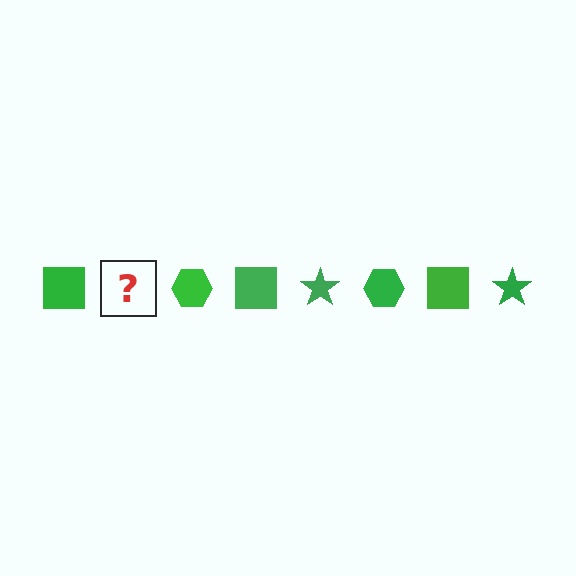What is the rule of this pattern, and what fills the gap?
The rule is that the pattern cycles through square, star, hexagon shapes in green. The gap should be filled with a green star.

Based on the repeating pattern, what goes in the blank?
The blank should be a green star.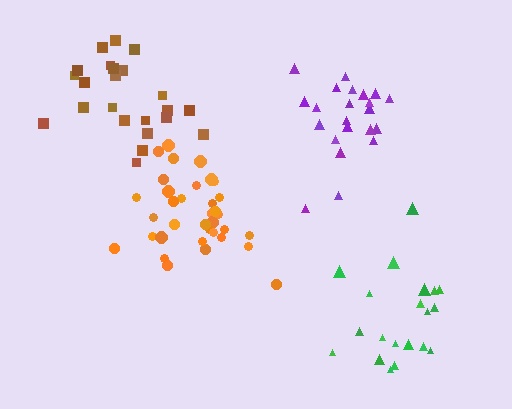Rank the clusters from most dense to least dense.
orange, purple, brown, green.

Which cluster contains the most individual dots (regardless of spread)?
Orange (35).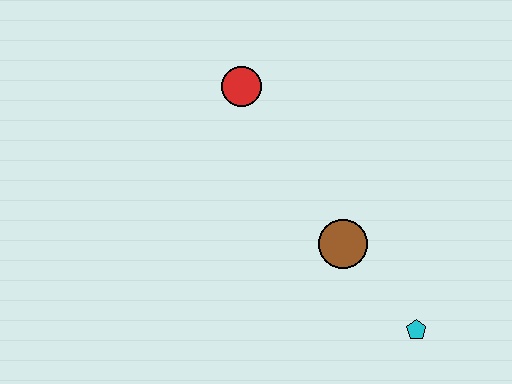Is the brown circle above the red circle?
No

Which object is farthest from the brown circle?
The red circle is farthest from the brown circle.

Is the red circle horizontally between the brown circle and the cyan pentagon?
No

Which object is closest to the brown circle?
The cyan pentagon is closest to the brown circle.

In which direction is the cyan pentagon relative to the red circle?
The cyan pentagon is below the red circle.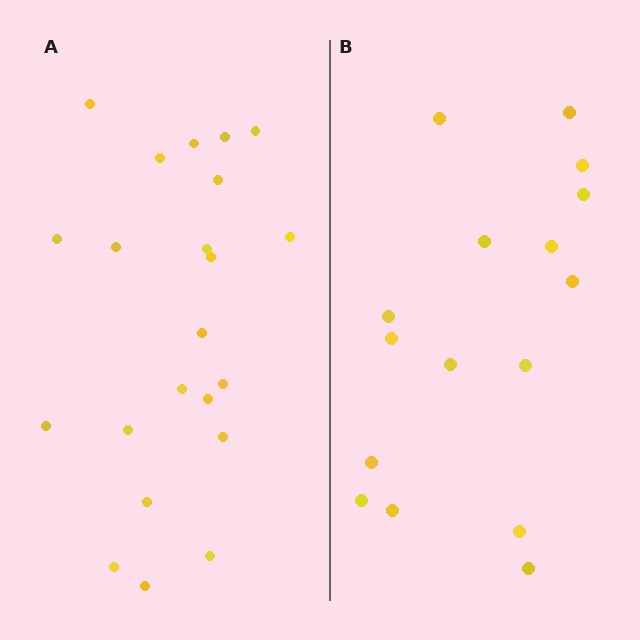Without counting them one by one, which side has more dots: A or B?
Region A (the left region) has more dots.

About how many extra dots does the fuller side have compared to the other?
Region A has about 6 more dots than region B.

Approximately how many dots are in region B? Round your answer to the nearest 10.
About 20 dots. (The exact count is 16, which rounds to 20.)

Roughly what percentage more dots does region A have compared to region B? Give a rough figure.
About 40% more.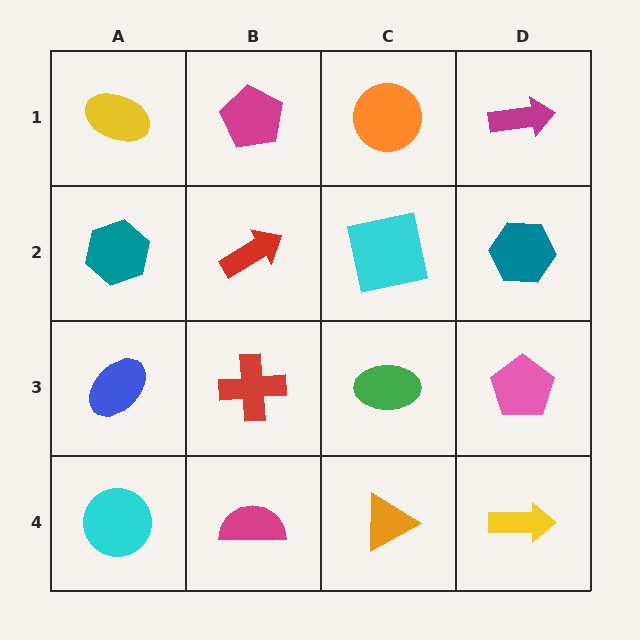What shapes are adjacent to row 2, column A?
A yellow ellipse (row 1, column A), a blue ellipse (row 3, column A), a red arrow (row 2, column B).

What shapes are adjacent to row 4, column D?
A pink pentagon (row 3, column D), an orange triangle (row 4, column C).